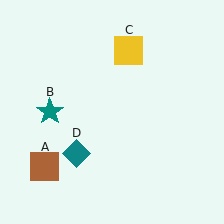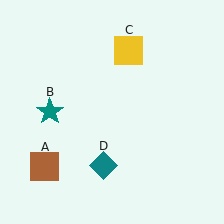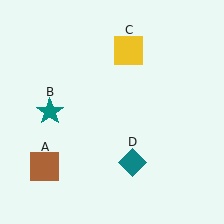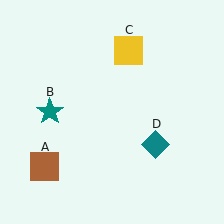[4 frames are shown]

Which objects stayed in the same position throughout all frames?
Brown square (object A) and teal star (object B) and yellow square (object C) remained stationary.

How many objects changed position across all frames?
1 object changed position: teal diamond (object D).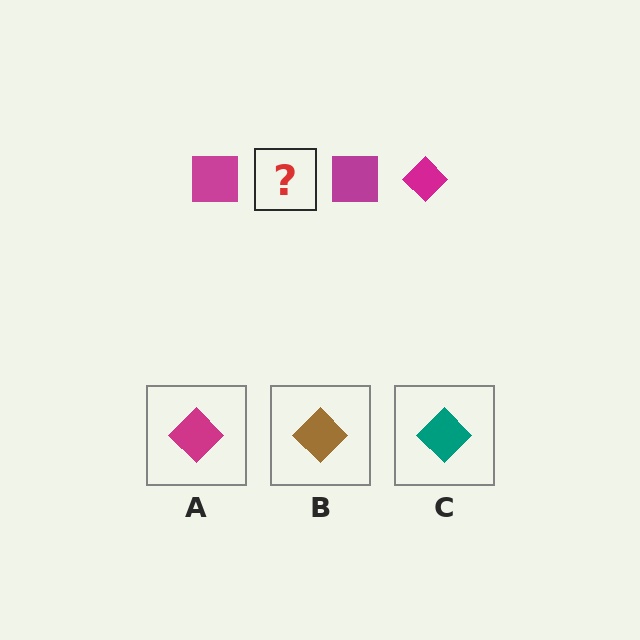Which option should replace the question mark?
Option A.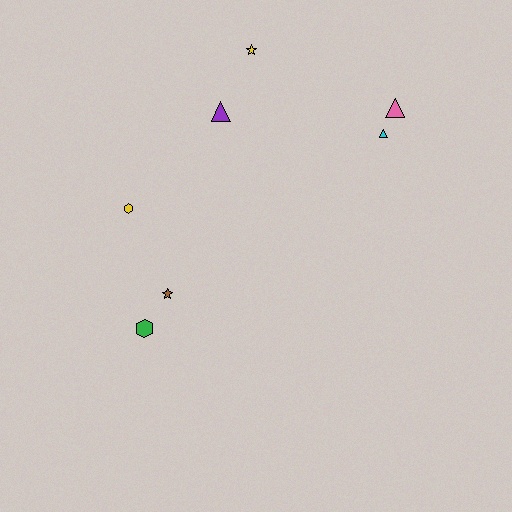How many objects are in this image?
There are 7 objects.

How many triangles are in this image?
There are 3 triangles.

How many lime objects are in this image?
There are no lime objects.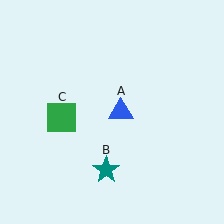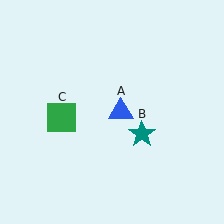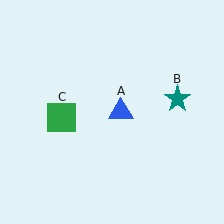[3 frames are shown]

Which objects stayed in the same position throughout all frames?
Blue triangle (object A) and green square (object C) remained stationary.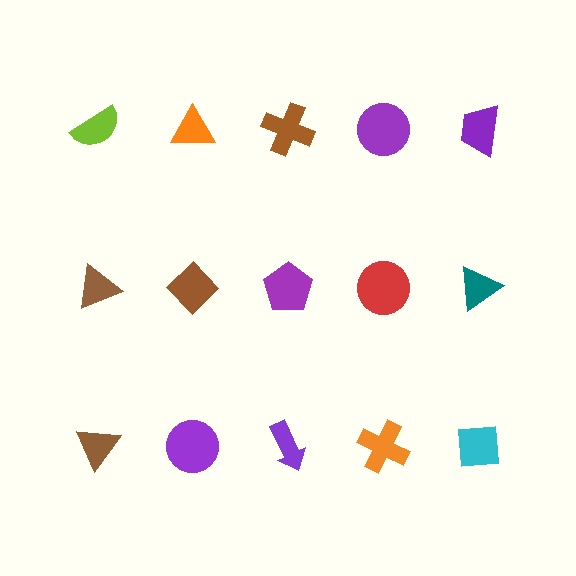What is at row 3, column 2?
A purple circle.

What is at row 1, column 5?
A purple trapezoid.